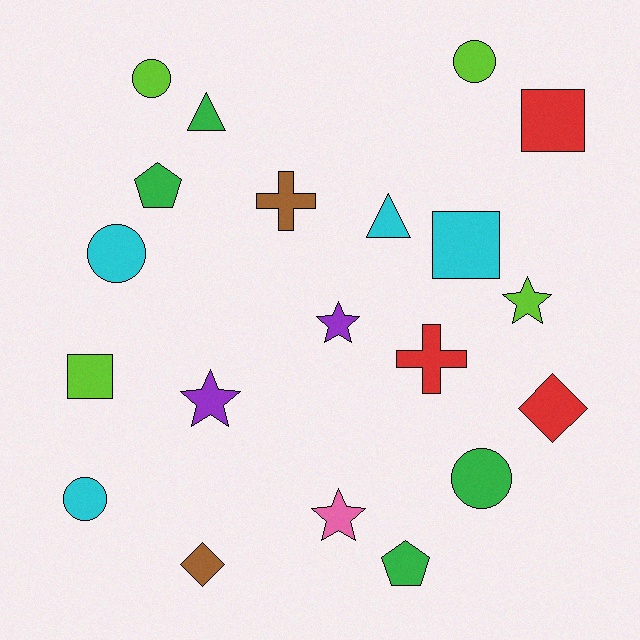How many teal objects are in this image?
There are no teal objects.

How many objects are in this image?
There are 20 objects.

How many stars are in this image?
There are 4 stars.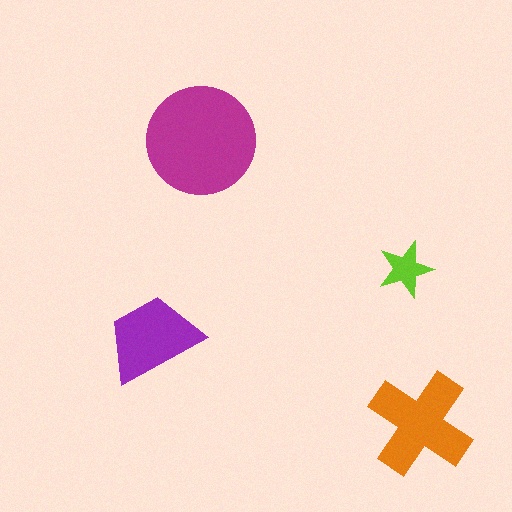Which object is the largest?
The magenta circle.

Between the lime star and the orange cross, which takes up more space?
The orange cross.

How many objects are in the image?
There are 4 objects in the image.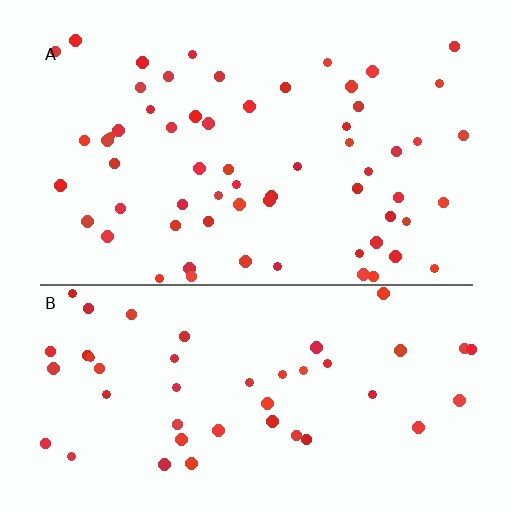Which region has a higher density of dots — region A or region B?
A (the top).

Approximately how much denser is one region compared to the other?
Approximately 1.3× — region A over region B.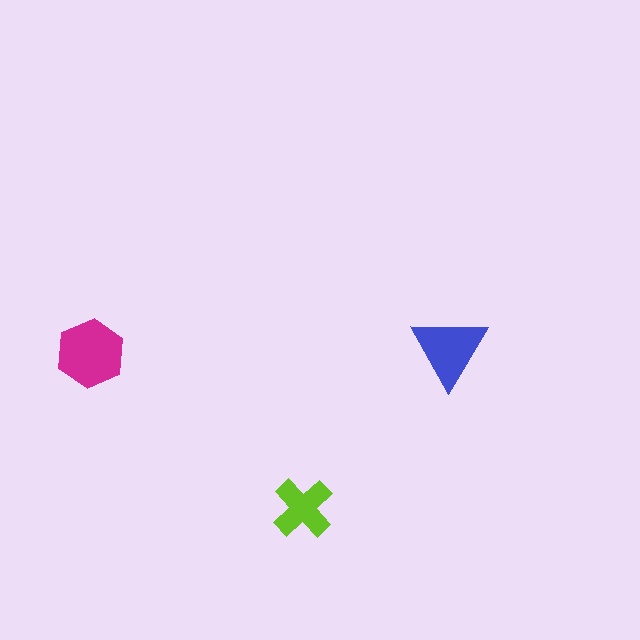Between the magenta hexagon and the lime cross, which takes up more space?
The magenta hexagon.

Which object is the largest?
The magenta hexagon.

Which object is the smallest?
The lime cross.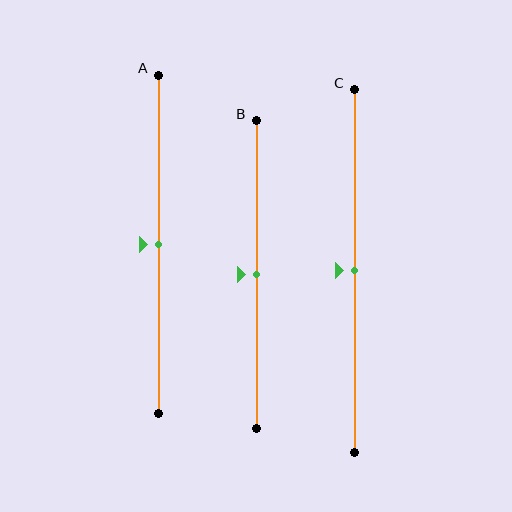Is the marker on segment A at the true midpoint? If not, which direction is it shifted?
Yes, the marker on segment A is at the true midpoint.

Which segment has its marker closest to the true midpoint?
Segment A has its marker closest to the true midpoint.